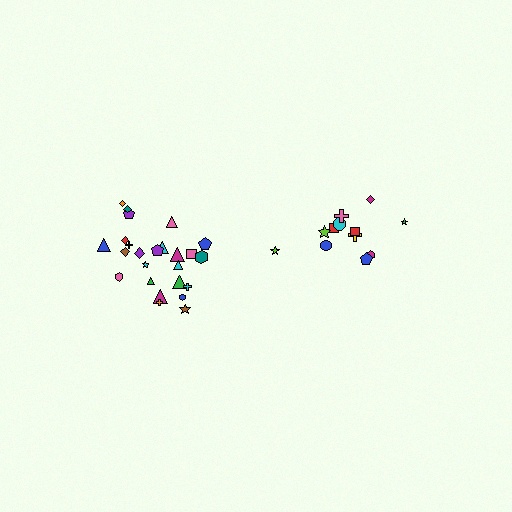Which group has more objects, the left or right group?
The left group.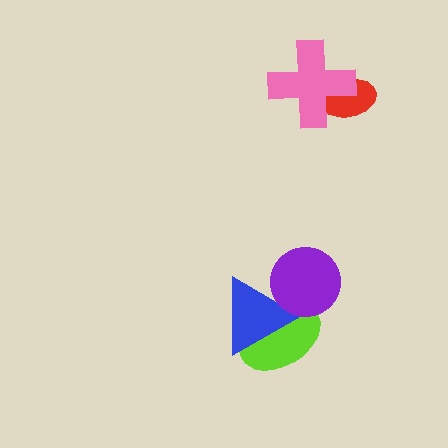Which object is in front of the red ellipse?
The pink cross is in front of the red ellipse.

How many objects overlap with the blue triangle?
2 objects overlap with the blue triangle.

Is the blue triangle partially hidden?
Yes, it is partially covered by another shape.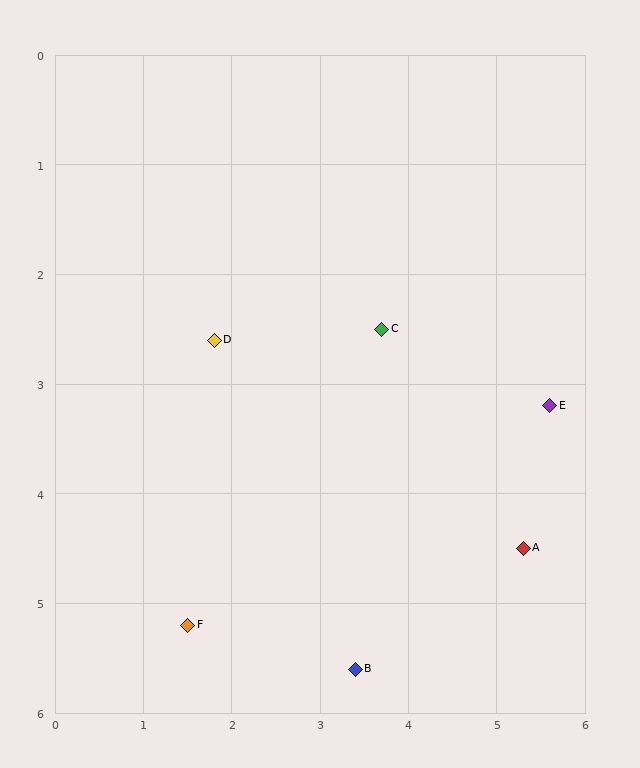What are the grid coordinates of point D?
Point D is at approximately (1.8, 2.6).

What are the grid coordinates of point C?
Point C is at approximately (3.7, 2.5).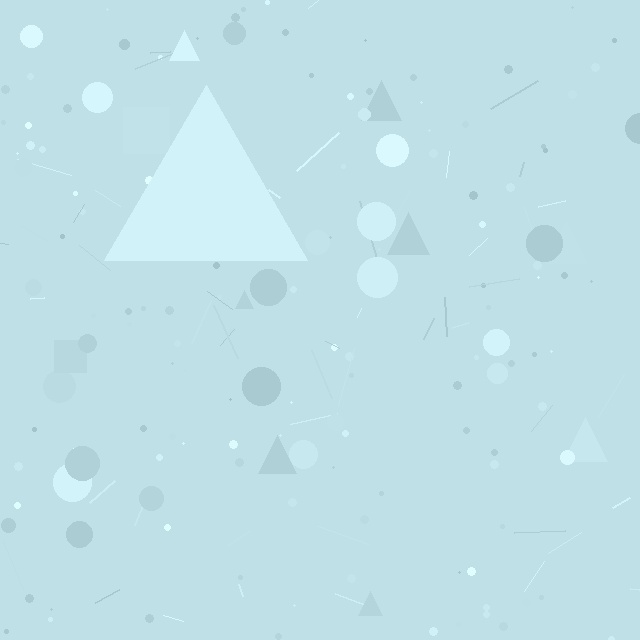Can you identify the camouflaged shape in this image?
The camouflaged shape is a triangle.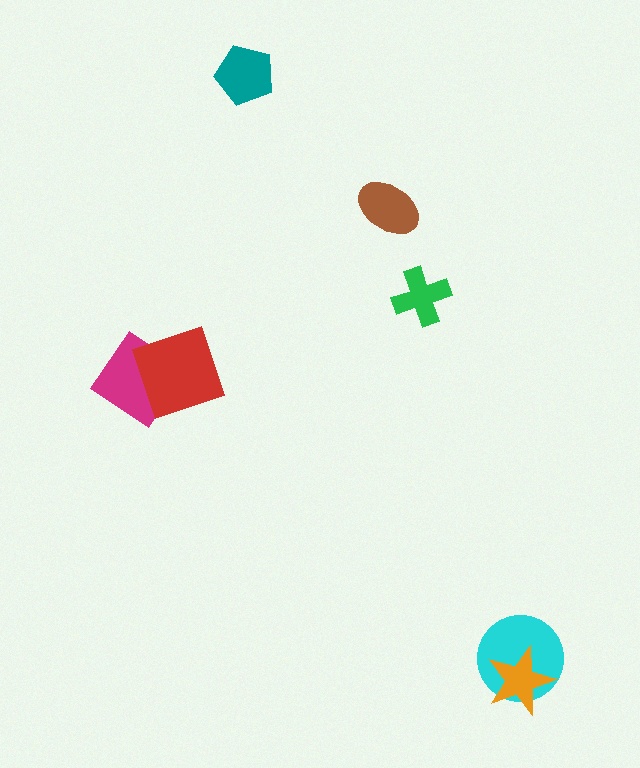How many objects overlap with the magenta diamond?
1 object overlaps with the magenta diamond.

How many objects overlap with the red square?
1 object overlaps with the red square.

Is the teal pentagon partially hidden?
No, no other shape covers it.